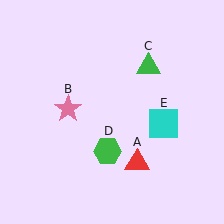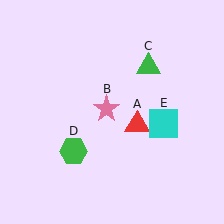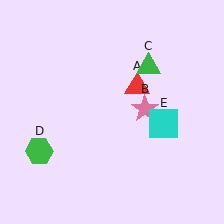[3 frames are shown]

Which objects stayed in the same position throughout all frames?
Green triangle (object C) and cyan square (object E) remained stationary.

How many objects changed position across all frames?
3 objects changed position: red triangle (object A), pink star (object B), green hexagon (object D).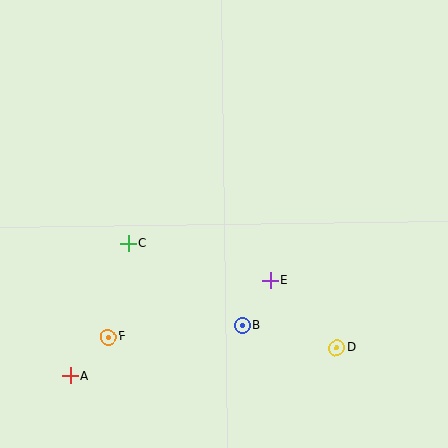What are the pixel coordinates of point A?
Point A is at (70, 376).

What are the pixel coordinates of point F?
Point F is at (108, 337).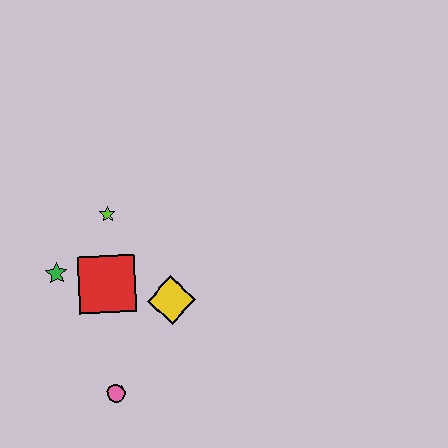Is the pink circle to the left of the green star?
No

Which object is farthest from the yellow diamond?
The green star is farthest from the yellow diamond.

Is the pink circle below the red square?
Yes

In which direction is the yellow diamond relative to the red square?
The yellow diamond is to the right of the red square.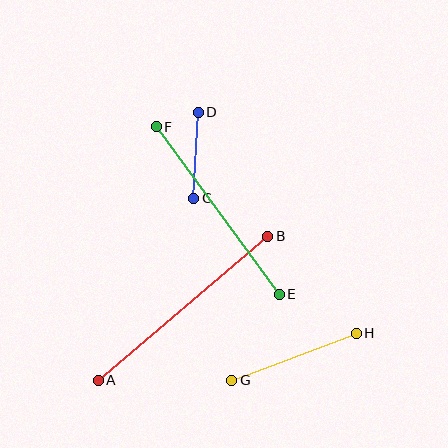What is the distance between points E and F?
The distance is approximately 208 pixels.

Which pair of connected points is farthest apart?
Points A and B are farthest apart.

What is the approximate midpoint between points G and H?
The midpoint is at approximately (294, 357) pixels.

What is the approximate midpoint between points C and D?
The midpoint is at approximately (196, 155) pixels.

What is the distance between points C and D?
The distance is approximately 86 pixels.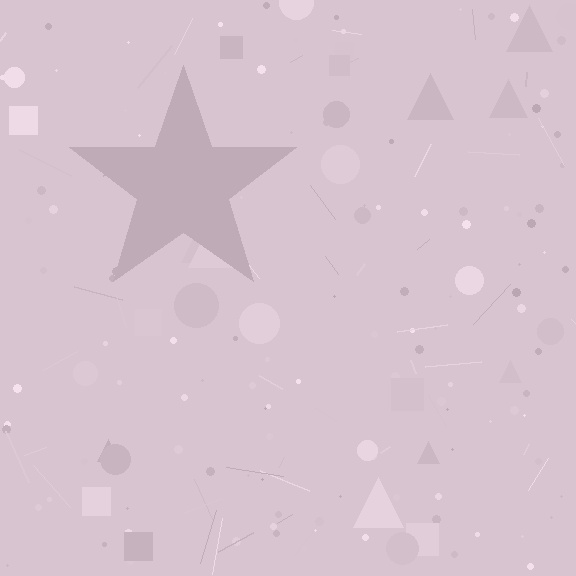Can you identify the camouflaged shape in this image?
The camouflaged shape is a star.